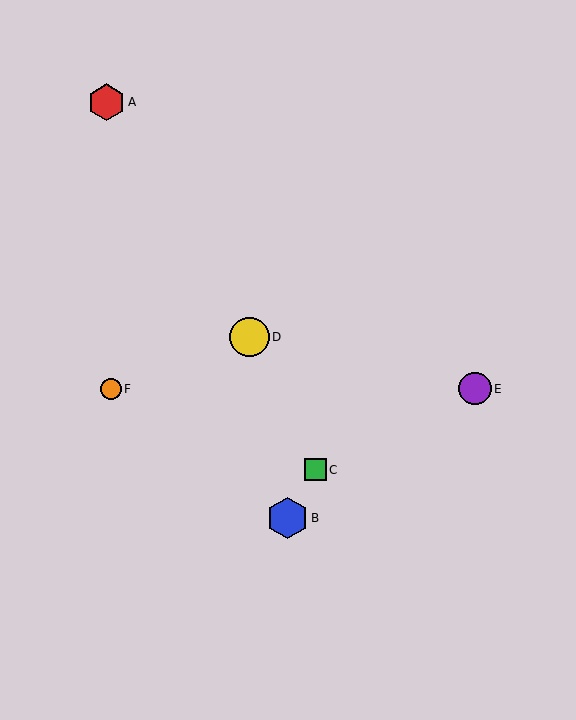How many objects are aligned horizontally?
2 objects (E, F) are aligned horizontally.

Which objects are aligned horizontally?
Objects E, F are aligned horizontally.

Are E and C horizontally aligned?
No, E is at y≈389 and C is at y≈470.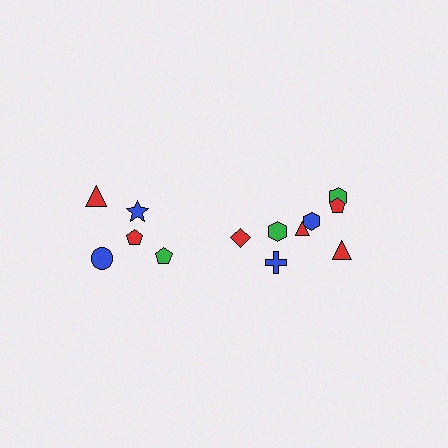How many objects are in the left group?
There are 5 objects.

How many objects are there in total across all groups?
There are 13 objects.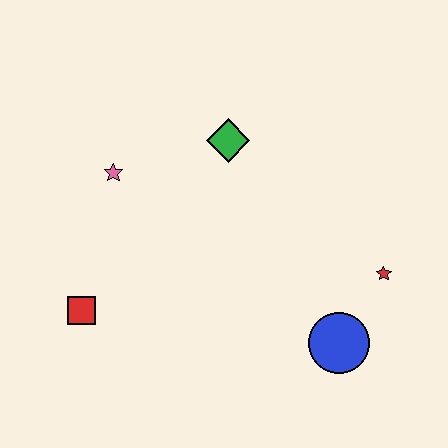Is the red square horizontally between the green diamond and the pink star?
No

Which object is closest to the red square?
The pink star is closest to the red square.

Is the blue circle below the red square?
Yes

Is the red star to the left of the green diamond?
No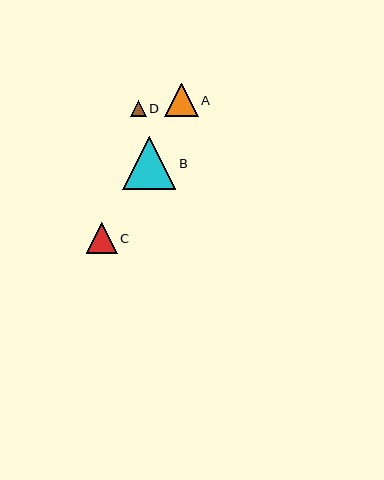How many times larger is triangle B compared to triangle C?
Triangle B is approximately 1.7 times the size of triangle C.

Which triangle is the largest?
Triangle B is the largest with a size of approximately 53 pixels.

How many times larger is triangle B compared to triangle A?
Triangle B is approximately 1.6 times the size of triangle A.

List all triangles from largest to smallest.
From largest to smallest: B, A, C, D.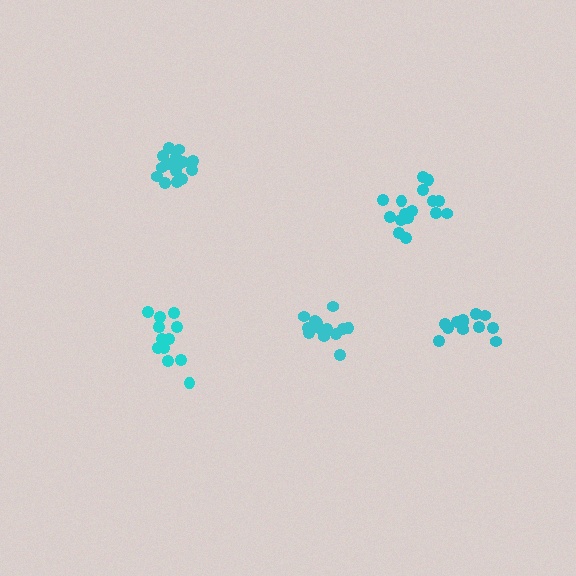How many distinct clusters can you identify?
There are 5 distinct clusters.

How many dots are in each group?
Group 1: 16 dots, Group 2: 16 dots, Group 3: 12 dots, Group 4: 12 dots, Group 5: 14 dots (70 total).